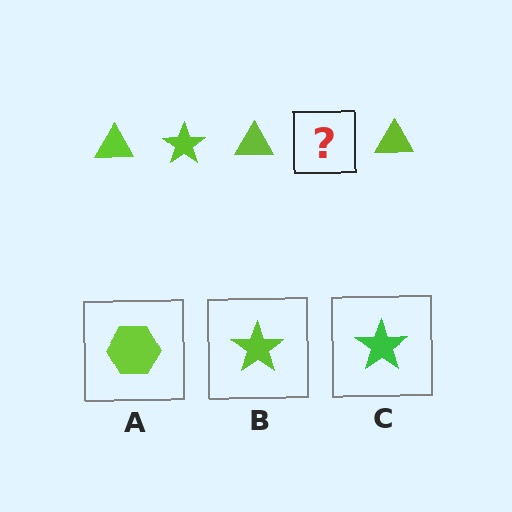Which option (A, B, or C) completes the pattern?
B.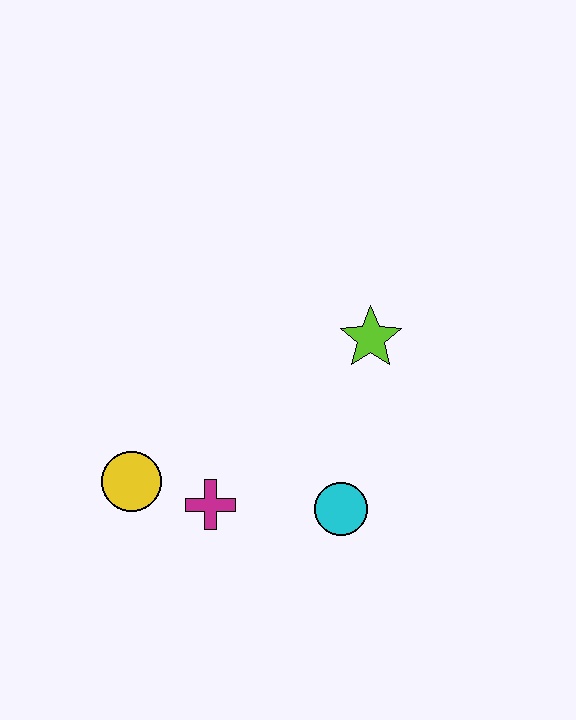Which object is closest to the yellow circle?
The magenta cross is closest to the yellow circle.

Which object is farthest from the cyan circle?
The yellow circle is farthest from the cyan circle.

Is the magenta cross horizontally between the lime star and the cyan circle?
No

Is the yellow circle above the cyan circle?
Yes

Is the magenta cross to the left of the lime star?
Yes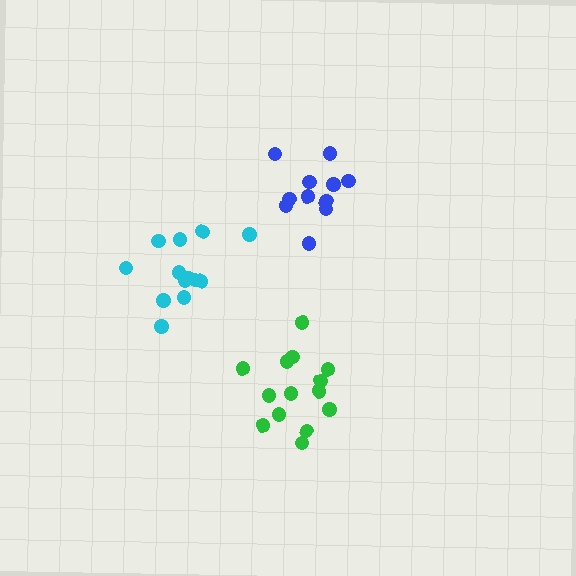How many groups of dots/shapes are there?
There are 3 groups.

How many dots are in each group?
Group 1: 14 dots, Group 2: 13 dots, Group 3: 11 dots (38 total).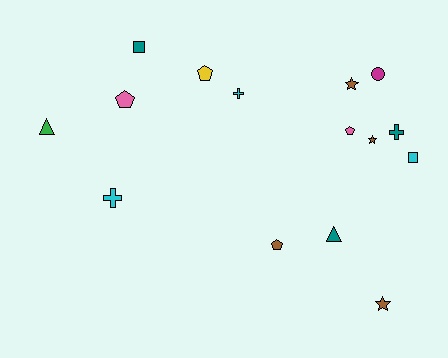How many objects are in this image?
There are 15 objects.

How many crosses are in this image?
There are 3 crosses.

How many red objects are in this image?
There are no red objects.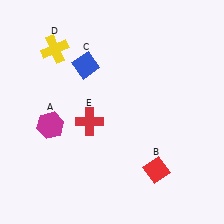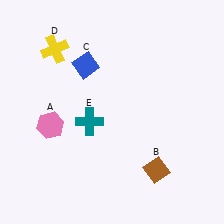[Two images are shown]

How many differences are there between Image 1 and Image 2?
There are 3 differences between the two images.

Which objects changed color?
A changed from magenta to pink. B changed from red to brown. E changed from red to teal.